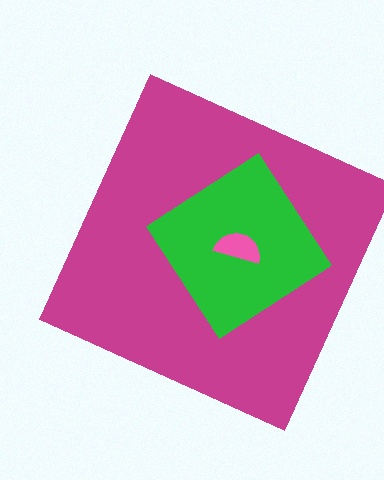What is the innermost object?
The pink semicircle.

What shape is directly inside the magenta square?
The green diamond.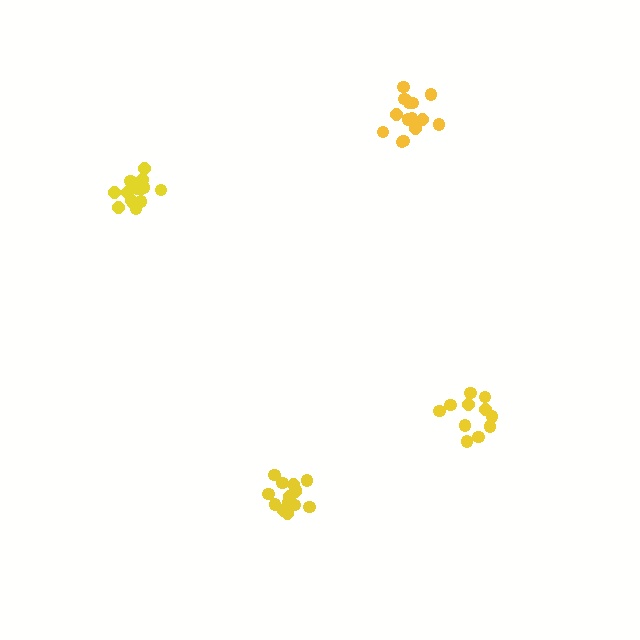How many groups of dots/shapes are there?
There are 4 groups.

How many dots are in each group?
Group 1: 14 dots, Group 2: 15 dots, Group 3: 15 dots, Group 4: 11 dots (55 total).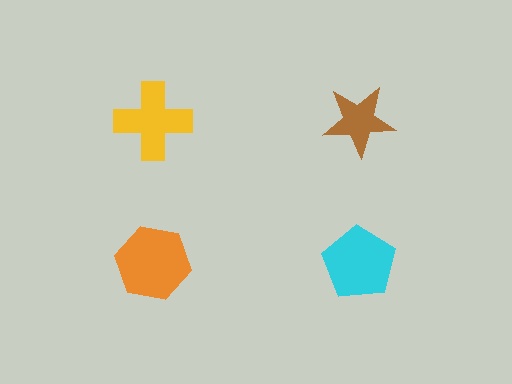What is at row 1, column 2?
A brown star.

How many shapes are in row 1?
2 shapes.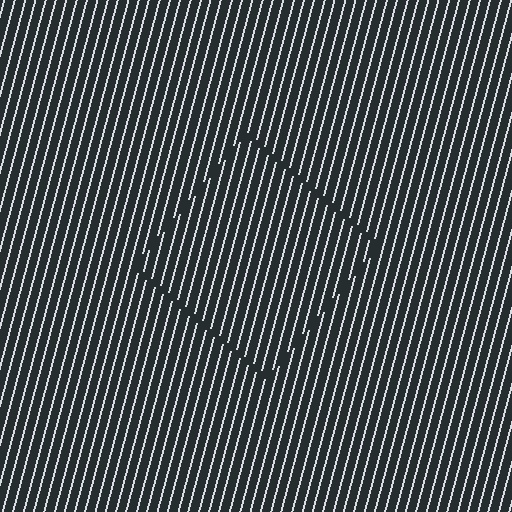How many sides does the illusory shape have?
4 sides — the line-ends trace a square.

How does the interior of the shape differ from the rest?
The interior of the shape contains the same grating, shifted by half a period — the contour is defined by the phase discontinuity where line-ends from the inner and outer gratings abut.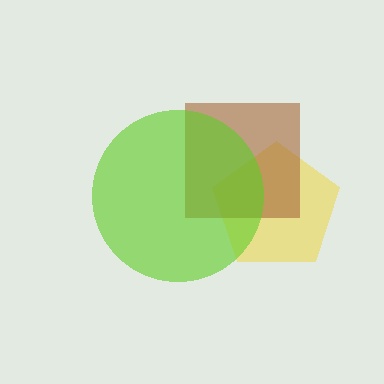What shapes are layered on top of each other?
The layered shapes are: a yellow pentagon, a brown square, a lime circle.